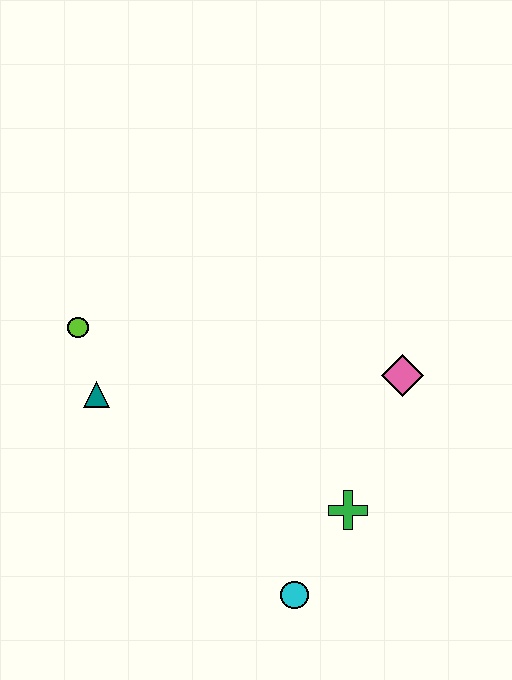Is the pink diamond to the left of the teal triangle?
No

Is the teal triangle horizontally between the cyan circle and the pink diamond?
No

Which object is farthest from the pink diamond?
The lime circle is farthest from the pink diamond.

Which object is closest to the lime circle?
The teal triangle is closest to the lime circle.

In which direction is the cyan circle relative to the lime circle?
The cyan circle is below the lime circle.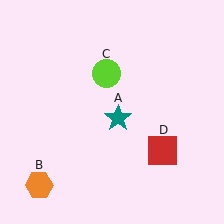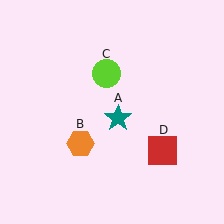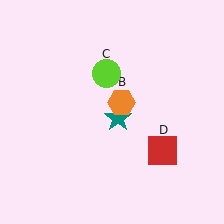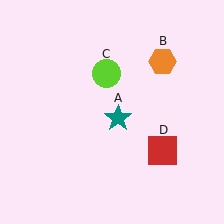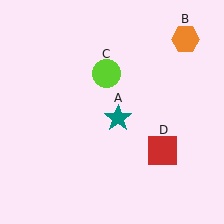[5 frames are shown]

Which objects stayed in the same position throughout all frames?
Teal star (object A) and lime circle (object C) and red square (object D) remained stationary.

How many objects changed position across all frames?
1 object changed position: orange hexagon (object B).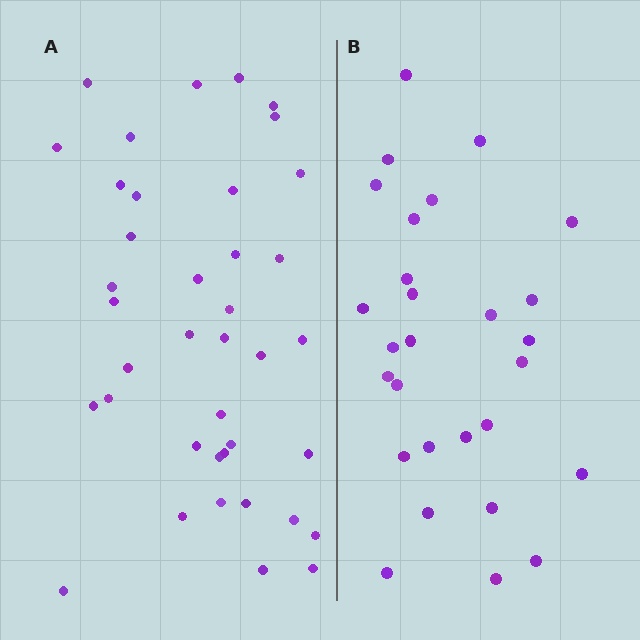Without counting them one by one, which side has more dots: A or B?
Region A (the left region) has more dots.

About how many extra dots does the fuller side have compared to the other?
Region A has roughly 12 or so more dots than region B.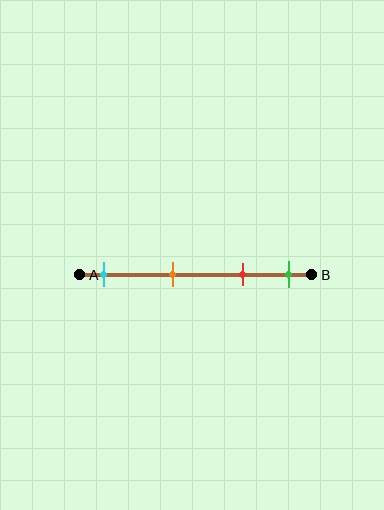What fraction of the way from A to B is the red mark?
The red mark is approximately 70% (0.7) of the way from A to B.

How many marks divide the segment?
There are 4 marks dividing the segment.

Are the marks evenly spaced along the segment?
No, the marks are not evenly spaced.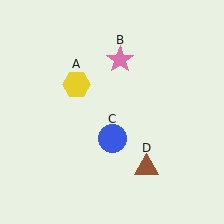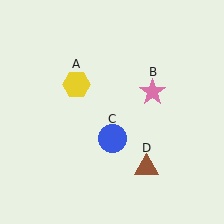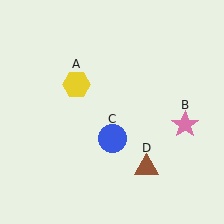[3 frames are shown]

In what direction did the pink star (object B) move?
The pink star (object B) moved down and to the right.